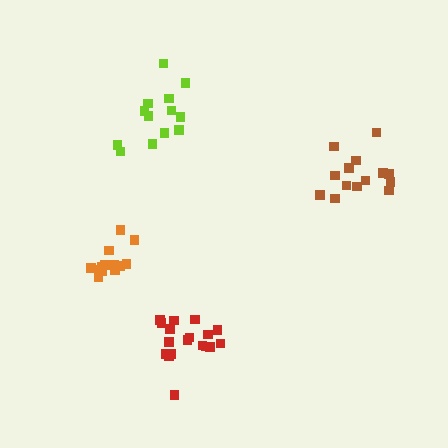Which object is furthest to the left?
The orange cluster is leftmost.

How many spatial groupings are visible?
There are 4 spatial groupings.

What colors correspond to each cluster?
The clusters are colored: orange, lime, brown, red.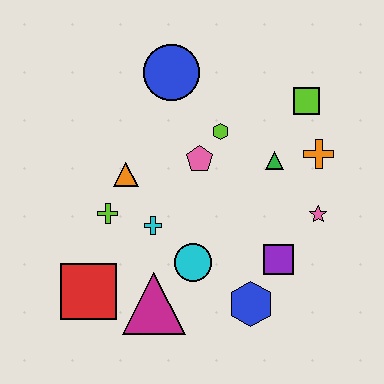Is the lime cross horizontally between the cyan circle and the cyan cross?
No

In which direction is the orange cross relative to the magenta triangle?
The orange cross is to the right of the magenta triangle.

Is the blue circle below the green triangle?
No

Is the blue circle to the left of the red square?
No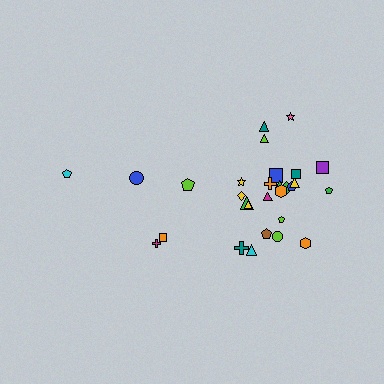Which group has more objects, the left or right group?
The right group.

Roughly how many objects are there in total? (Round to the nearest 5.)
Roughly 30 objects in total.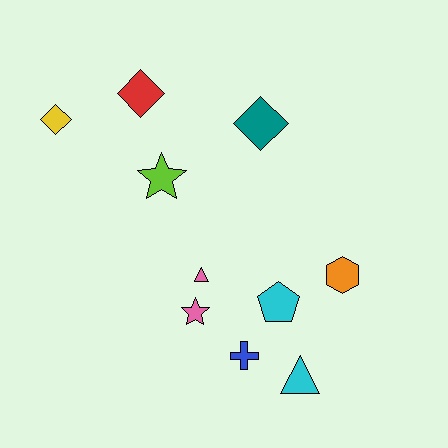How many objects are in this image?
There are 10 objects.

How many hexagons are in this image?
There is 1 hexagon.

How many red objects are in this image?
There is 1 red object.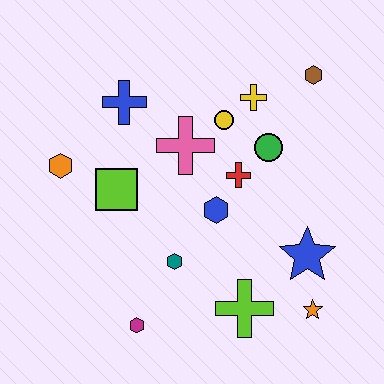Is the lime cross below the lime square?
Yes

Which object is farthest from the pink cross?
The orange star is farthest from the pink cross.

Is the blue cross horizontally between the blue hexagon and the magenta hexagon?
No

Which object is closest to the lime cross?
The orange star is closest to the lime cross.